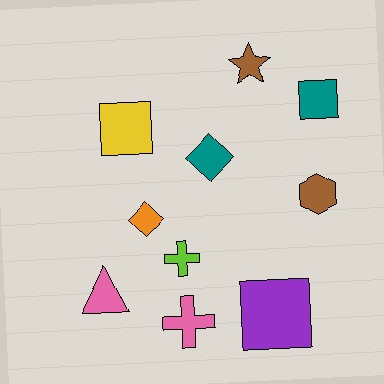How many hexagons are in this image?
There is 1 hexagon.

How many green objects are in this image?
There are no green objects.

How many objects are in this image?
There are 10 objects.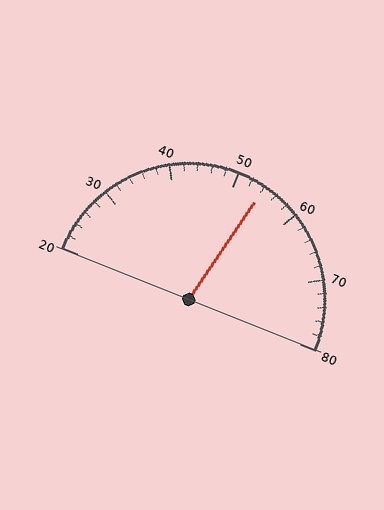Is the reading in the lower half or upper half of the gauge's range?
The reading is in the upper half of the range (20 to 80).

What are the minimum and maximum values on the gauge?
The gauge ranges from 20 to 80.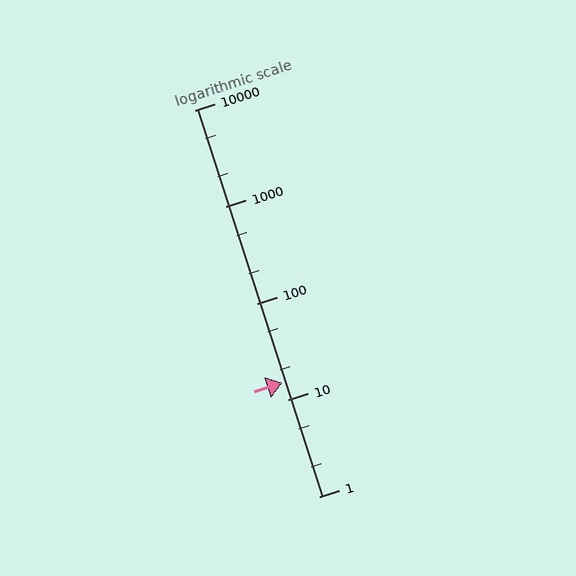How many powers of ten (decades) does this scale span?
The scale spans 4 decades, from 1 to 10000.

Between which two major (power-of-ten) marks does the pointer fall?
The pointer is between 10 and 100.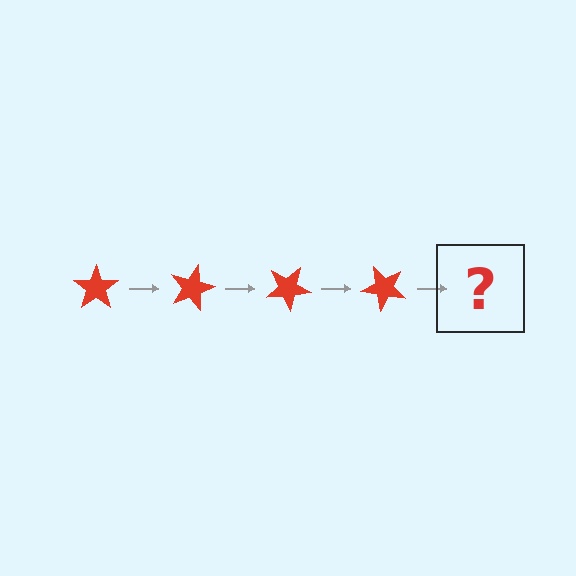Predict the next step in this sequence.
The next step is a red star rotated 60 degrees.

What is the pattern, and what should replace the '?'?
The pattern is that the star rotates 15 degrees each step. The '?' should be a red star rotated 60 degrees.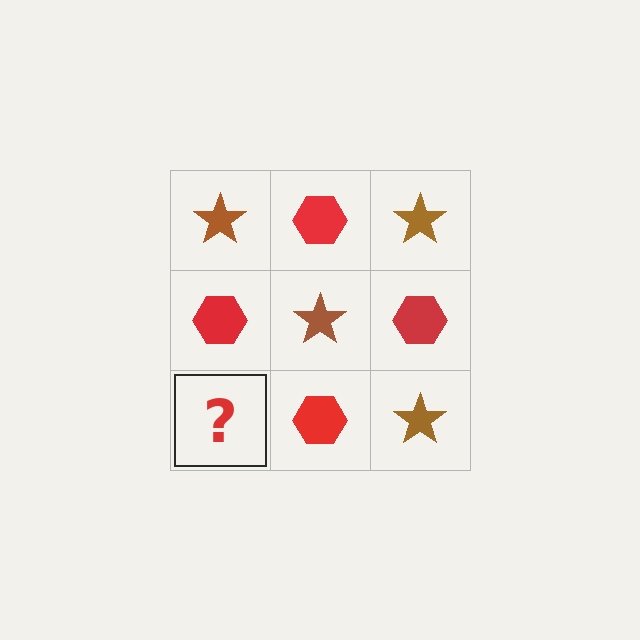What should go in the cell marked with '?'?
The missing cell should contain a brown star.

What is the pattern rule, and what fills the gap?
The rule is that it alternates brown star and red hexagon in a checkerboard pattern. The gap should be filled with a brown star.